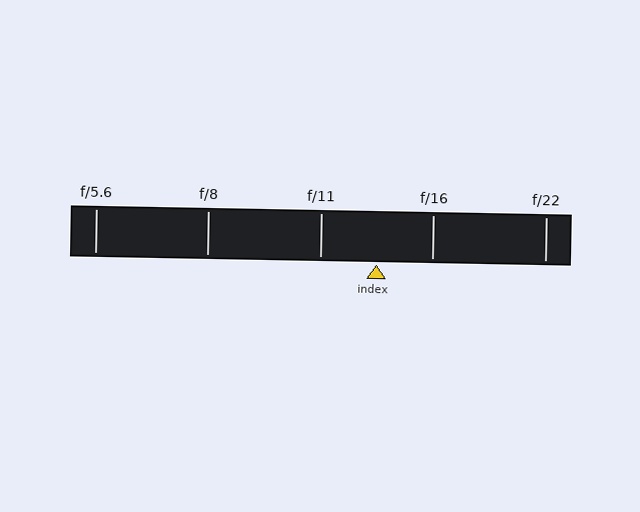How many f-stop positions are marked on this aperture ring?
There are 5 f-stop positions marked.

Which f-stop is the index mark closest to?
The index mark is closest to f/16.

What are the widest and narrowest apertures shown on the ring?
The widest aperture shown is f/5.6 and the narrowest is f/22.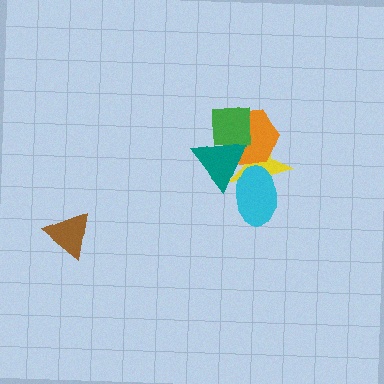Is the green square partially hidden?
No, no other shape covers it.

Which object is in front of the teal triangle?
The green square is in front of the teal triangle.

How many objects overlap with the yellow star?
4 objects overlap with the yellow star.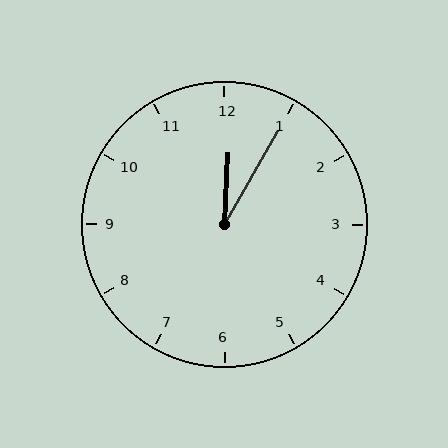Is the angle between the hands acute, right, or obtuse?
It is acute.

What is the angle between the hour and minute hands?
Approximately 28 degrees.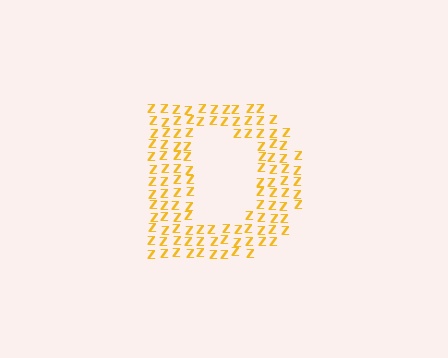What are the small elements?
The small elements are letter Z's.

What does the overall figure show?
The overall figure shows the letter D.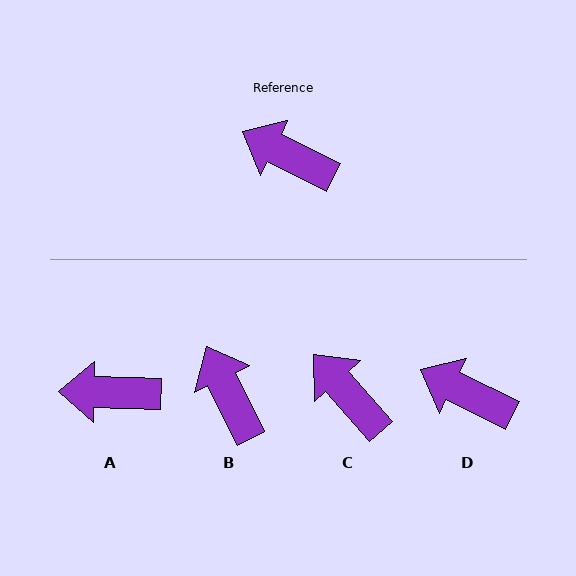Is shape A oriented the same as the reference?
No, it is off by about 25 degrees.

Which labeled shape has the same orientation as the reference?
D.